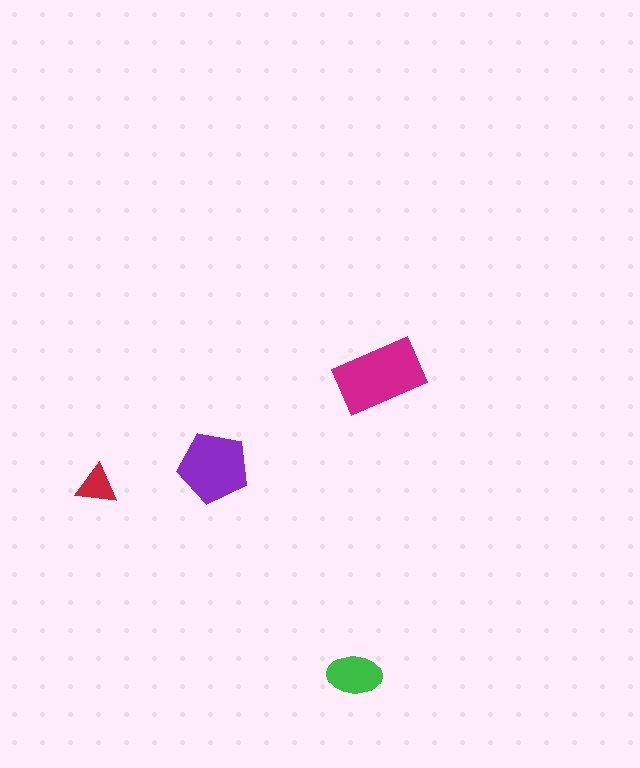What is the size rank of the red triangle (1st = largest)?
4th.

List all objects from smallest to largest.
The red triangle, the green ellipse, the purple pentagon, the magenta rectangle.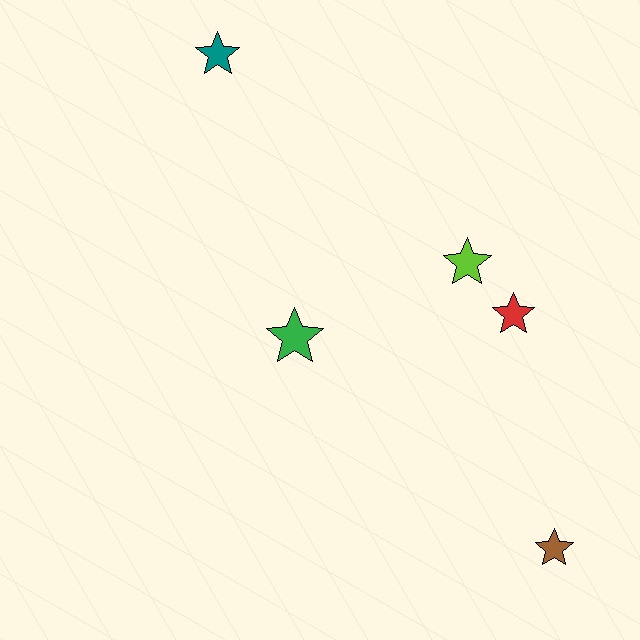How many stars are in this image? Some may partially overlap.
There are 5 stars.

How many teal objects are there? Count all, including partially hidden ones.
There is 1 teal object.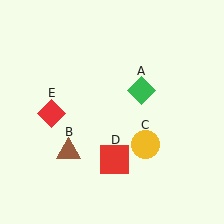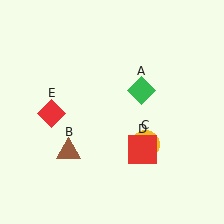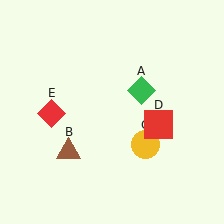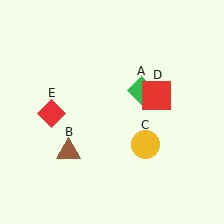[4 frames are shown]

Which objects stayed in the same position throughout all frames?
Green diamond (object A) and brown triangle (object B) and yellow circle (object C) and red diamond (object E) remained stationary.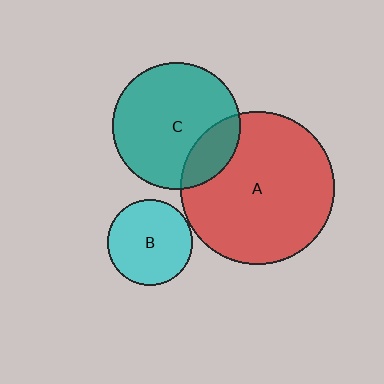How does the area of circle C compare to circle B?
Approximately 2.2 times.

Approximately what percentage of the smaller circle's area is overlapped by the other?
Approximately 20%.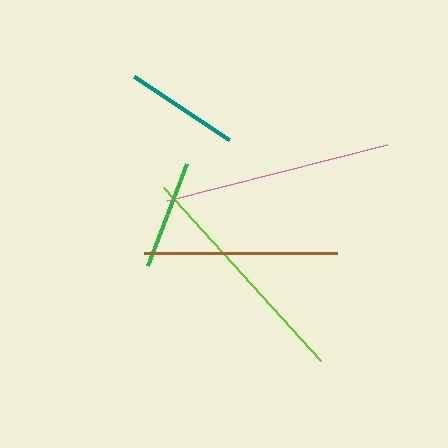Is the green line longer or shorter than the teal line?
The teal line is longer than the green line.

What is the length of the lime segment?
The lime segment is approximately 234 pixels long.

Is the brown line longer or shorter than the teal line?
The brown line is longer than the teal line.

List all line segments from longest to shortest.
From longest to shortest: lime, pink, brown, teal, green.